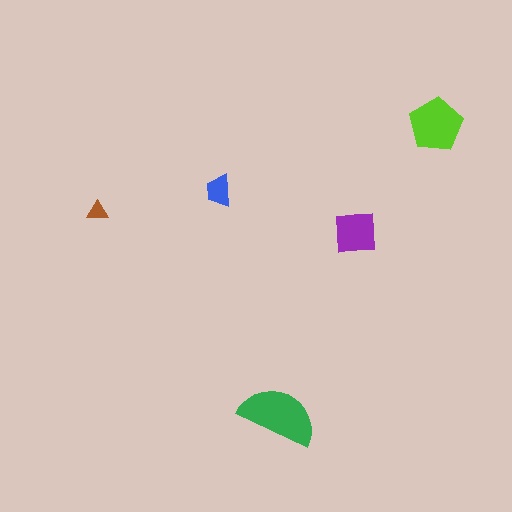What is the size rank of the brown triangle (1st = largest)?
5th.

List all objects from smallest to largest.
The brown triangle, the blue trapezoid, the purple square, the lime pentagon, the green semicircle.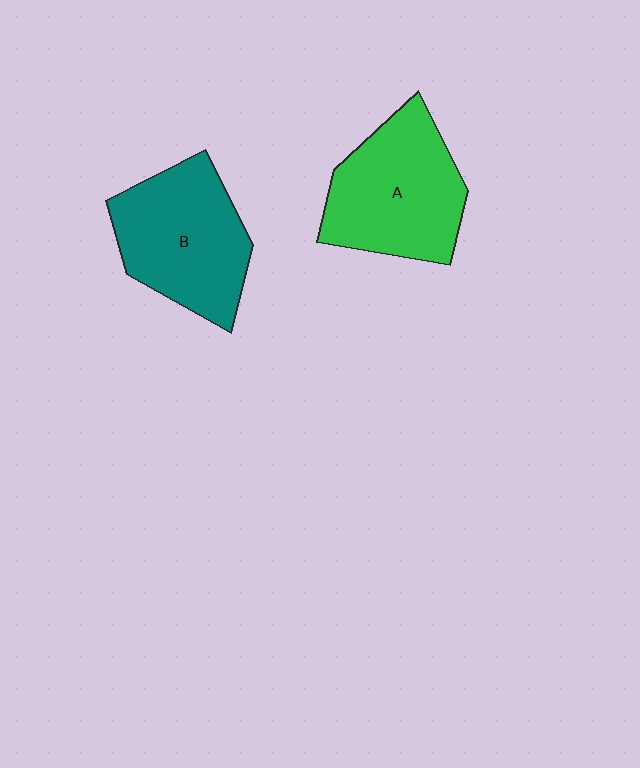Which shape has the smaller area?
Shape B (teal).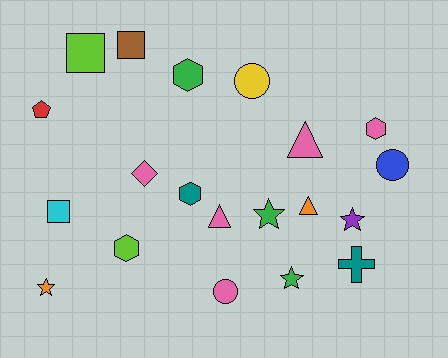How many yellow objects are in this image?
There is 1 yellow object.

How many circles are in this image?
There are 3 circles.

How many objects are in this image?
There are 20 objects.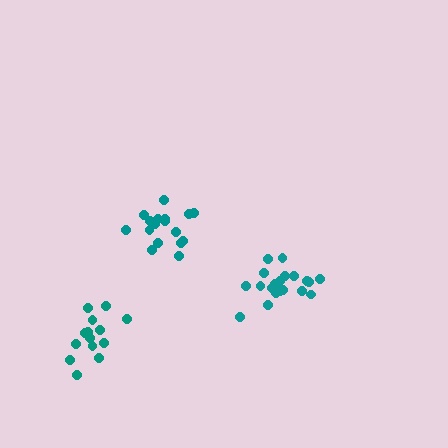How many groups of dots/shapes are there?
There are 3 groups.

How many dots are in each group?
Group 1: 20 dots, Group 2: 14 dots, Group 3: 17 dots (51 total).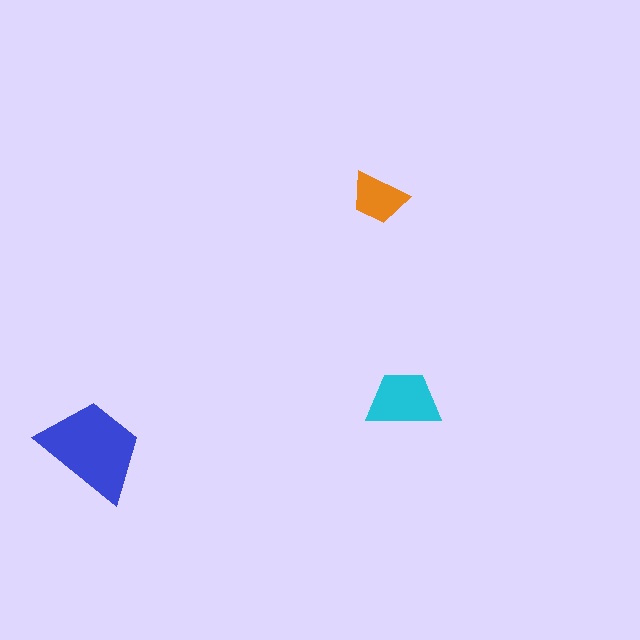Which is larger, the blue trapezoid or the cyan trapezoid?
The blue one.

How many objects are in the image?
There are 3 objects in the image.